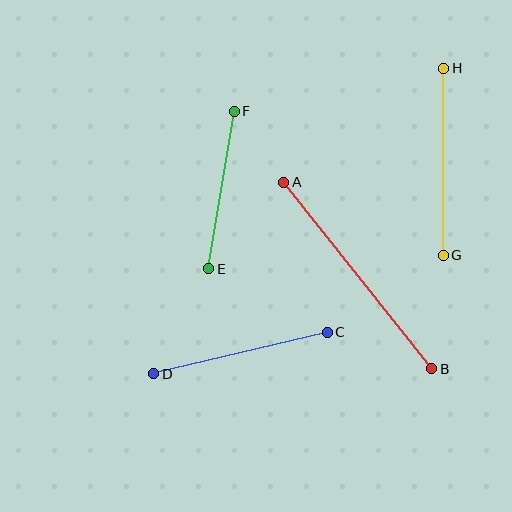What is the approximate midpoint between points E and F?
The midpoint is at approximately (221, 190) pixels.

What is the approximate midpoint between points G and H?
The midpoint is at approximately (443, 162) pixels.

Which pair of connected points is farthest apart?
Points A and B are farthest apart.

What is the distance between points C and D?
The distance is approximately 178 pixels.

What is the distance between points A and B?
The distance is approximately 238 pixels.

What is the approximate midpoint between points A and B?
The midpoint is at approximately (358, 276) pixels.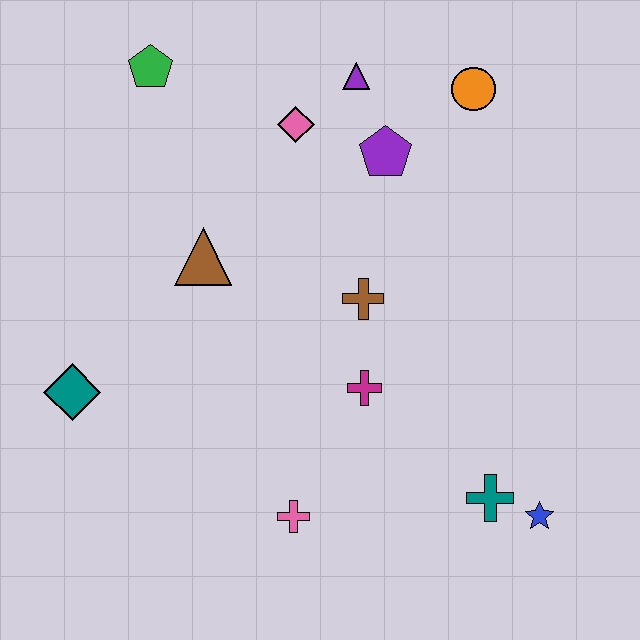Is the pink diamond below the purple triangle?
Yes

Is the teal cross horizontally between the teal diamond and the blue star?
Yes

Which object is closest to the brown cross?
The magenta cross is closest to the brown cross.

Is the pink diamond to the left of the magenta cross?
Yes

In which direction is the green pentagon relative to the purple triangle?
The green pentagon is to the left of the purple triangle.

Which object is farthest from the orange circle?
The teal diamond is farthest from the orange circle.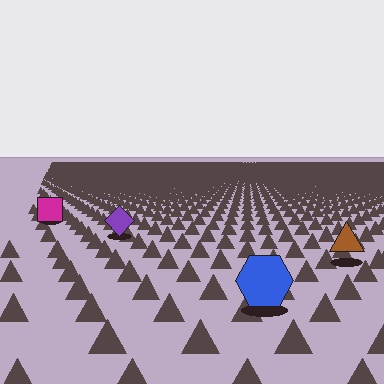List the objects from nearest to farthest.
From nearest to farthest: the blue hexagon, the brown triangle, the purple diamond, the magenta square.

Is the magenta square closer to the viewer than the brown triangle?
No. The brown triangle is closer — you can tell from the texture gradient: the ground texture is coarser near it.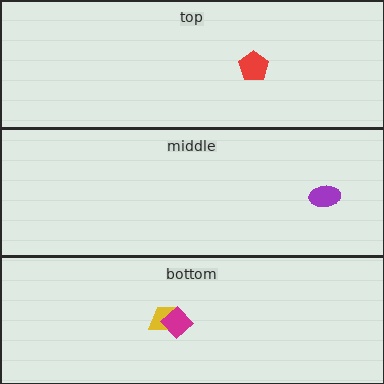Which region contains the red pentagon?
The top region.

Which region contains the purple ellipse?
The middle region.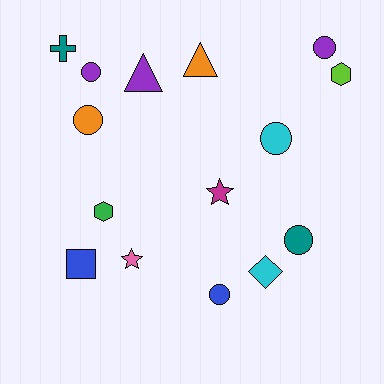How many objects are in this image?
There are 15 objects.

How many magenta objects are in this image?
There is 1 magenta object.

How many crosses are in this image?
There is 1 cross.